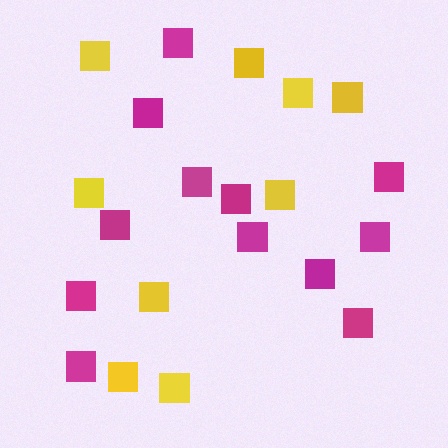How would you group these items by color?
There are 2 groups: one group of yellow squares (9) and one group of magenta squares (12).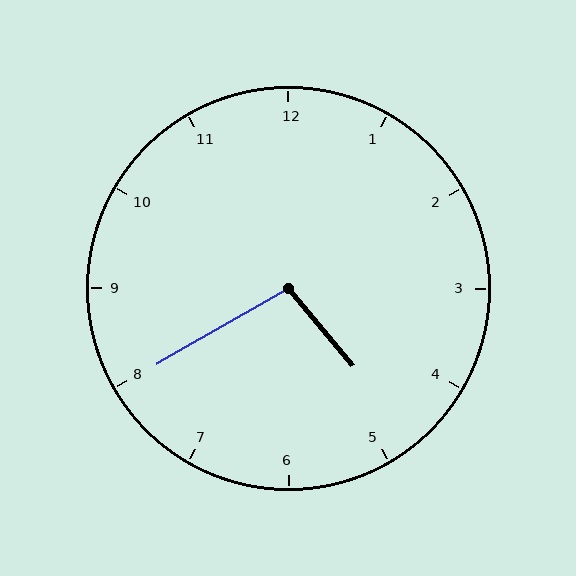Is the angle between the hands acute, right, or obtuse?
It is obtuse.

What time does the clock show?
4:40.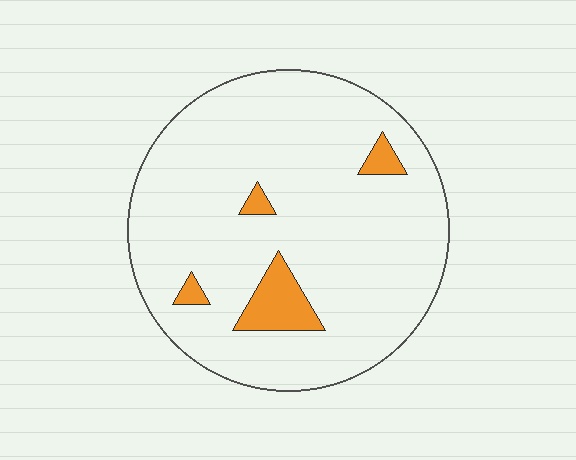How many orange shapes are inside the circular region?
4.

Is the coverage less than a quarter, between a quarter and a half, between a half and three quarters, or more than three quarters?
Less than a quarter.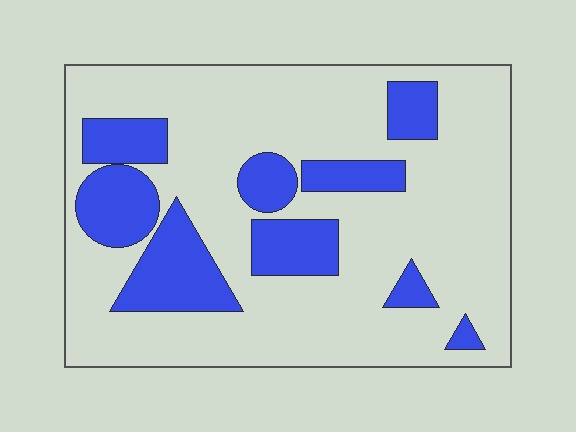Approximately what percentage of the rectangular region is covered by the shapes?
Approximately 25%.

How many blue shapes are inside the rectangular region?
9.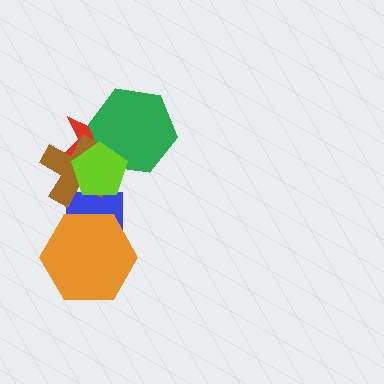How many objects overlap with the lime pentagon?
4 objects overlap with the lime pentagon.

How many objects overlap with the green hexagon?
3 objects overlap with the green hexagon.